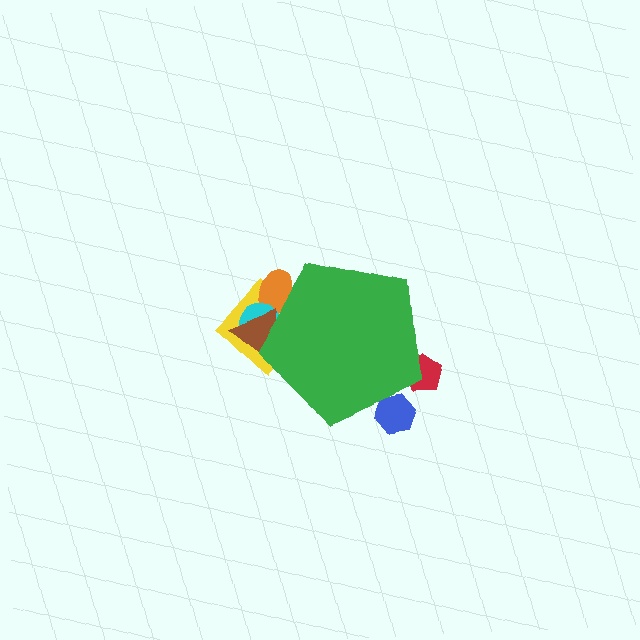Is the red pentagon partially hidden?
Yes, the red pentagon is partially hidden behind the green pentagon.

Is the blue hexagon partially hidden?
Yes, the blue hexagon is partially hidden behind the green pentagon.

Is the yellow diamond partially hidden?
Yes, the yellow diamond is partially hidden behind the green pentagon.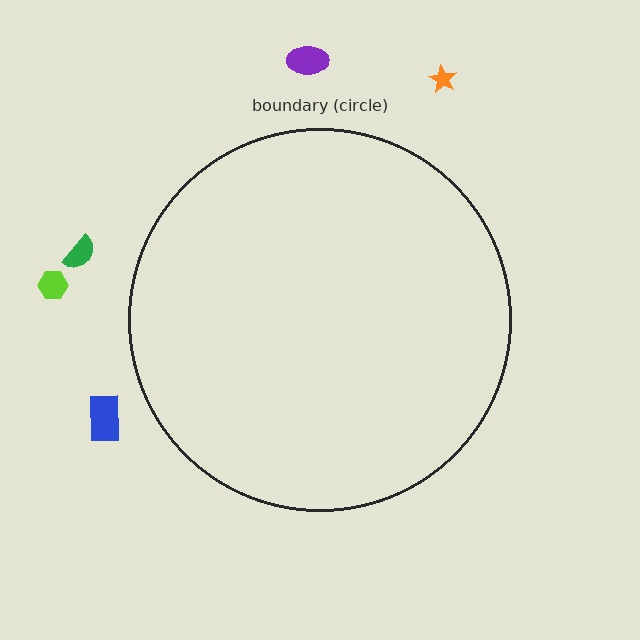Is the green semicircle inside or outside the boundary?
Outside.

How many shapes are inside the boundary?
0 inside, 5 outside.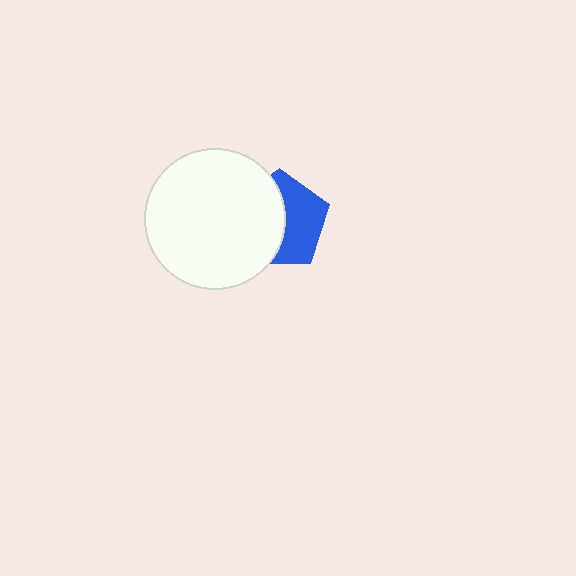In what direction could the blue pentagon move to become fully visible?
The blue pentagon could move right. That would shift it out from behind the white circle entirely.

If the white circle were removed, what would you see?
You would see the complete blue pentagon.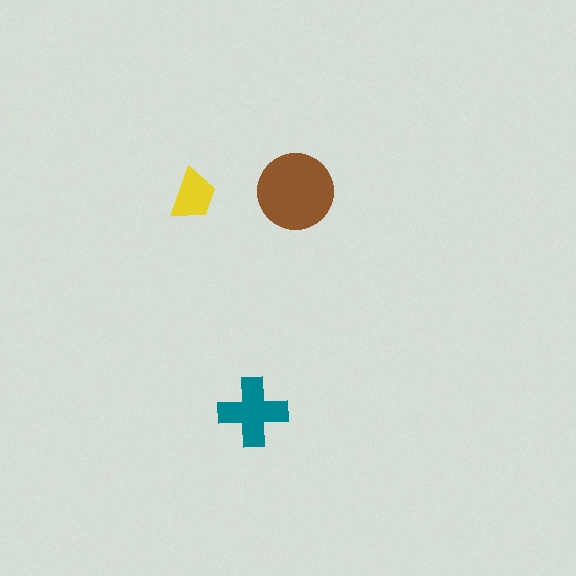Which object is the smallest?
The yellow trapezoid.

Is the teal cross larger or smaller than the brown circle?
Smaller.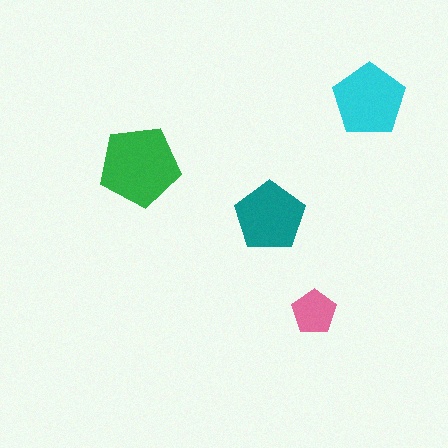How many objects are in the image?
There are 4 objects in the image.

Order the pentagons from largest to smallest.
the green one, the cyan one, the teal one, the pink one.